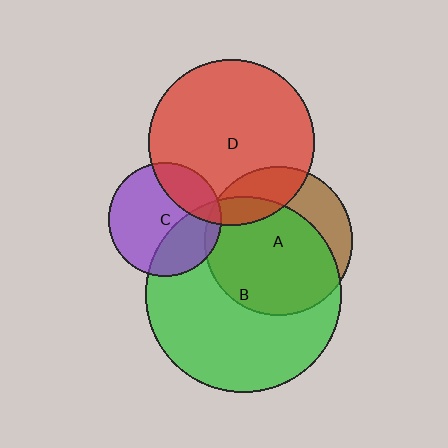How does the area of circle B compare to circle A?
Approximately 1.8 times.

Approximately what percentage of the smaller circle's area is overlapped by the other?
Approximately 70%.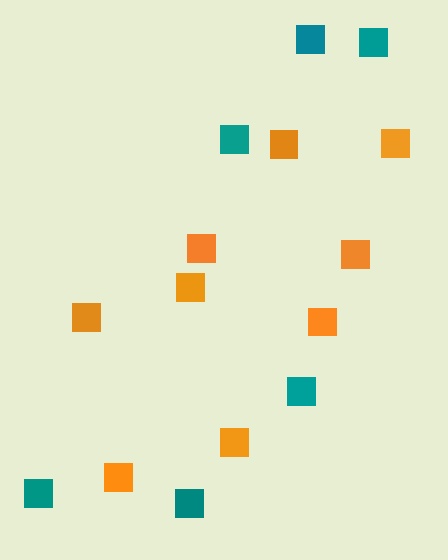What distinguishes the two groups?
There are 2 groups: one group of teal squares (6) and one group of orange squares (9).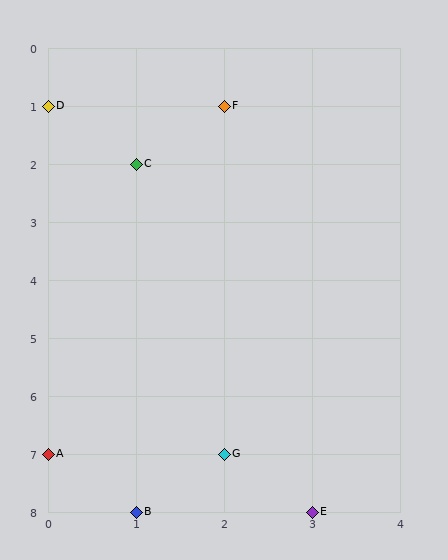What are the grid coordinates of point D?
Point D is at grid coordinates (0, 1).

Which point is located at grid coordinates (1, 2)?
Point C is at (1, 2).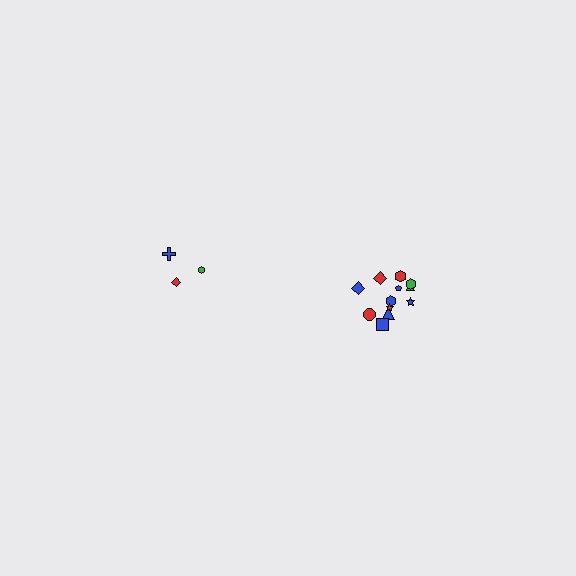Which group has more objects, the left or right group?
The right group.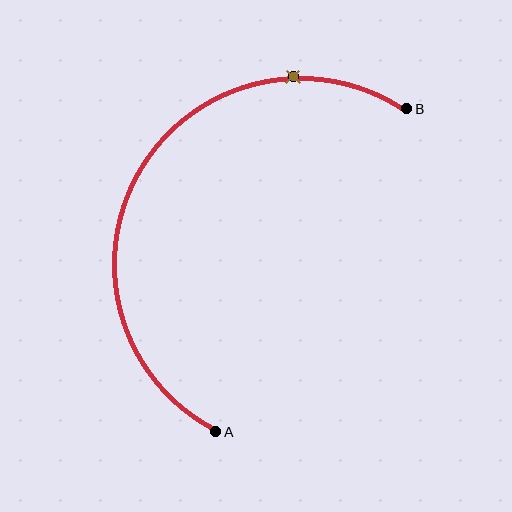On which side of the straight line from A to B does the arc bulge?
The arc bulges to the left of the straight line connecting A and B.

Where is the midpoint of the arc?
The arc midpoint is the point on the curve farthest from the straight line joining A and B. It sits to the left of that line.